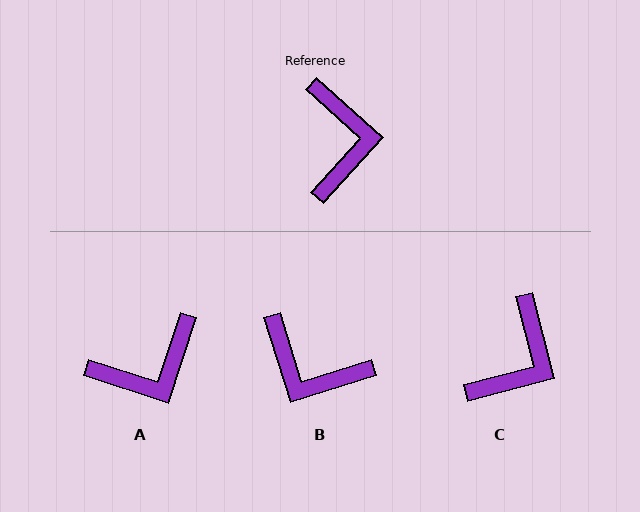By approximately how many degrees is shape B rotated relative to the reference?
Approximately 121 degrees clockwise.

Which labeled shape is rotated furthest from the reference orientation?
B, about 121 degrees away.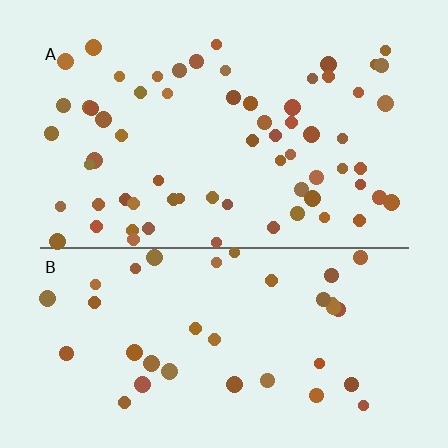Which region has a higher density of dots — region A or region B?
A (the top).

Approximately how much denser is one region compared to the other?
Approximately 1.8× — region A over region B.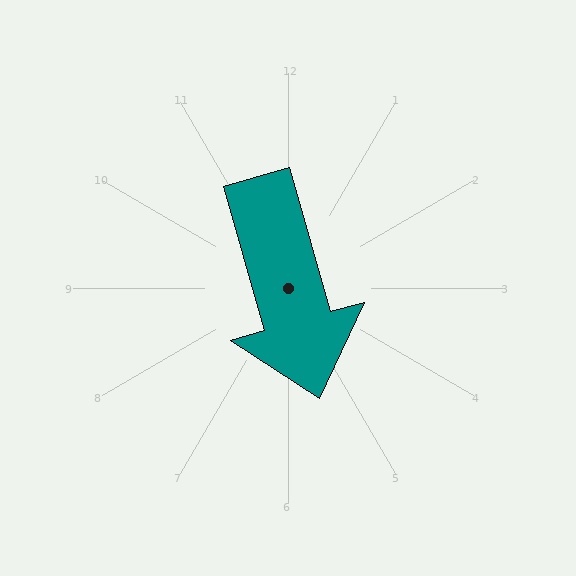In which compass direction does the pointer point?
South.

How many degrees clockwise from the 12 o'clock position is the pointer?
Approximately 164 degrees.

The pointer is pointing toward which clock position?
Roughly 5 o'clock.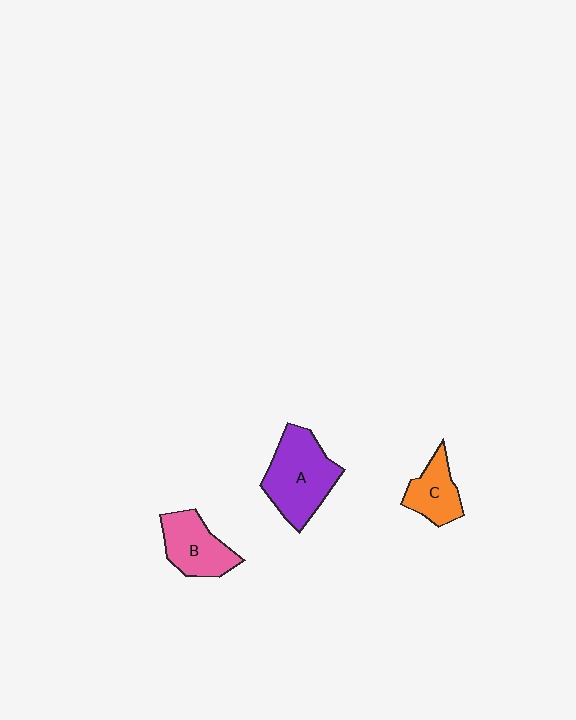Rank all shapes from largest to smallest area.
From largest to smallest: A (purple), B (pink), C (orange).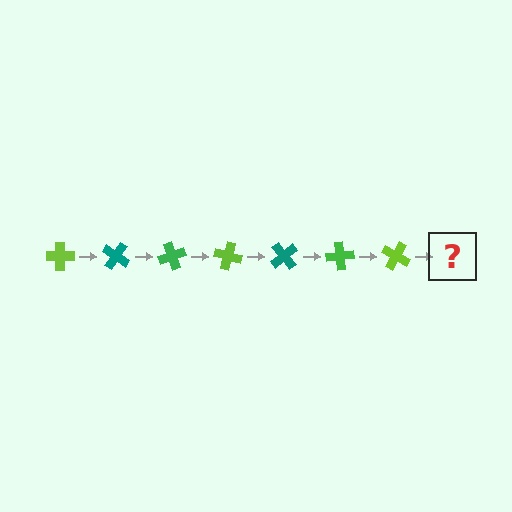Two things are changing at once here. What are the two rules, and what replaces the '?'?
The two rules are that it rotates 35 degrees each step and the color cycles through lime, teal, and green. The '?' should be a teal cross, rotated 245 degrees from the start.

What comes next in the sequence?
The next element should be a teal cross, rotated 245 degrees from the start.